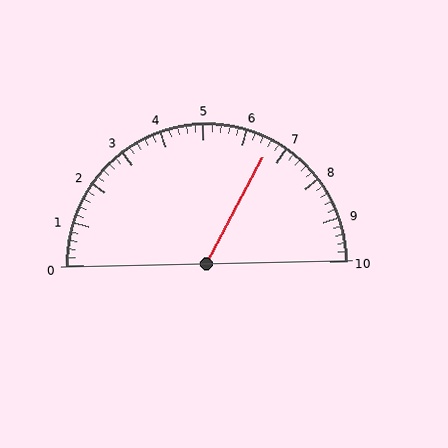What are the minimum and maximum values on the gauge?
The gauge ranges from 0 to 10.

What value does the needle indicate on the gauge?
The needle indicates approximately 6.6.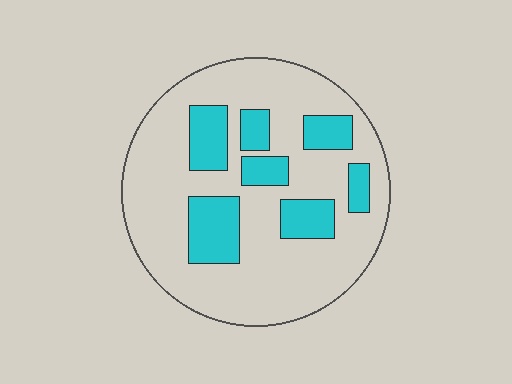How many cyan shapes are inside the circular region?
7.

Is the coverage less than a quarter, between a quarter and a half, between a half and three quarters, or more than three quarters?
Less than a quarter.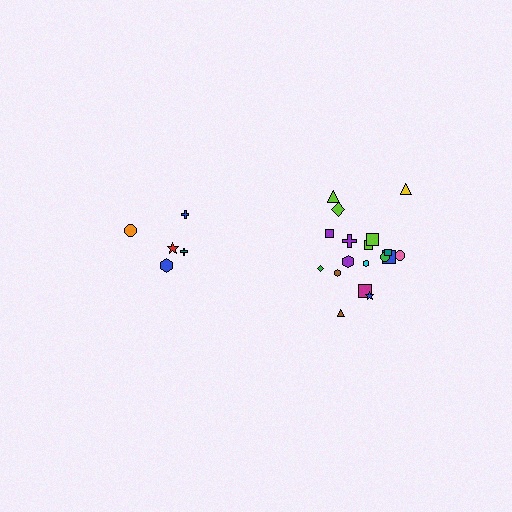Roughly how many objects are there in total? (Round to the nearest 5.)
Roughly 25 objects in total.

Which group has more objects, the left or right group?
The right group.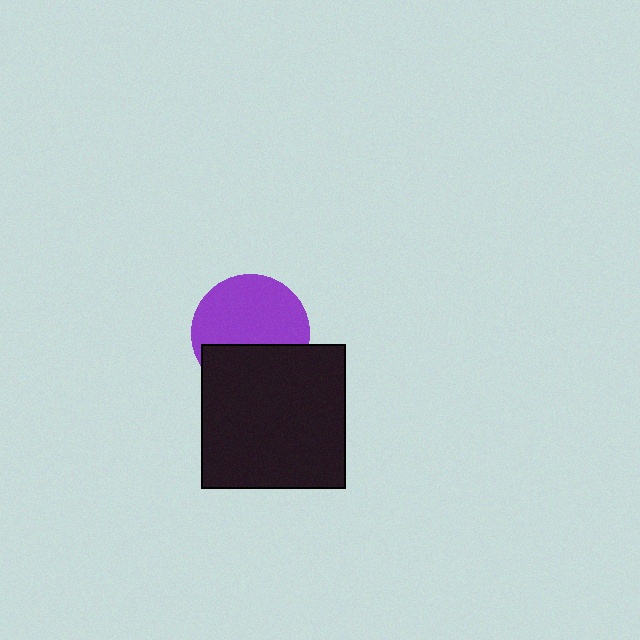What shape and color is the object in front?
The object in front is a black square.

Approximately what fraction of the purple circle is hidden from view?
Roughly 38% of the purple circle is hidden behind the black square.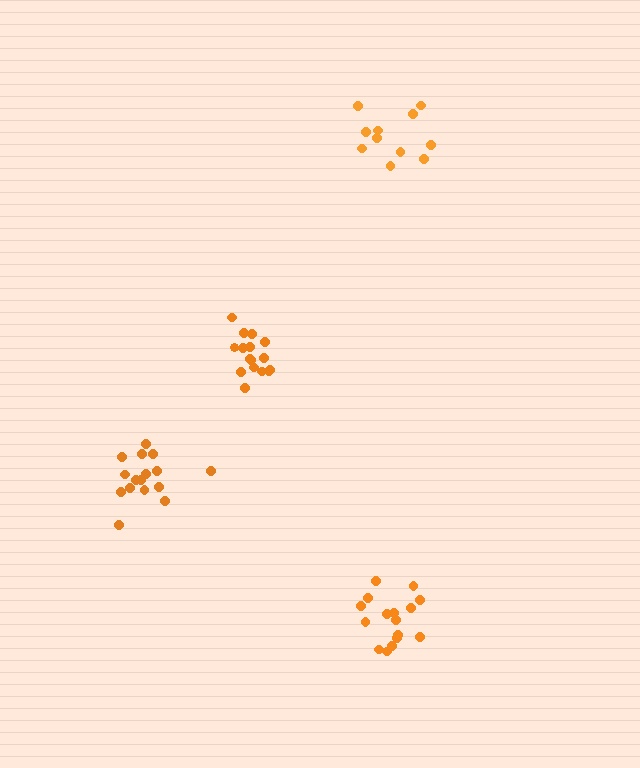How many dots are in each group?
Group 1: 16 dots, Group 2: 16 dots, Group 3: 16 dots, Group 4: 11 dots (59 total).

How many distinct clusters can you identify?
There are 4 distinct clusters.